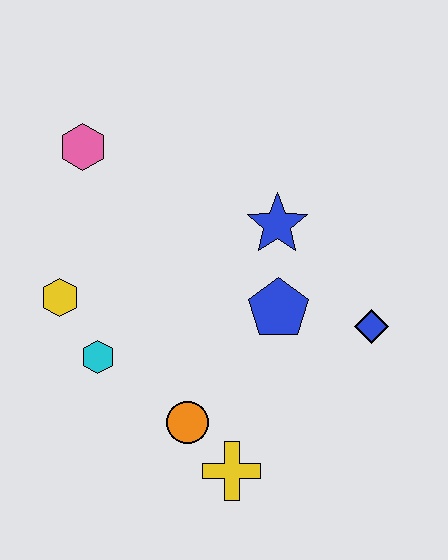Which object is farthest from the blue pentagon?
The pink hexagon is farthest from the blue pentagon.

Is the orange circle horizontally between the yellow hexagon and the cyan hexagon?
No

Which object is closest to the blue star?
The blue pentagon is closest to the blue star.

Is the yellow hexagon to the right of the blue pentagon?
No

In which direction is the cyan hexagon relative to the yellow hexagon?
The cyan hexagon is below the yellow hexagon.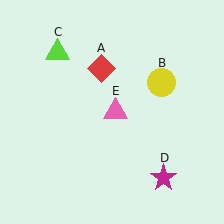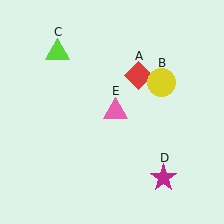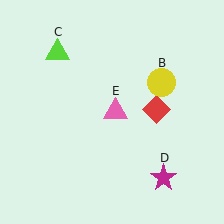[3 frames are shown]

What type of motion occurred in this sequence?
The red diamond (object A) rotated clockwise around the center of the scene.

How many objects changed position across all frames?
1 object changed position: red diamond (object A).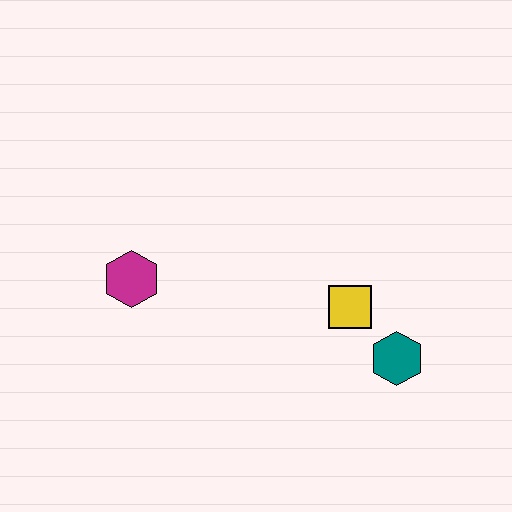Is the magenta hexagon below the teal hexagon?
No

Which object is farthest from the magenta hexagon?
The teal hexagon is farthest from the magenta hexagon.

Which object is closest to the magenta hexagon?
The yellow square is closest to the magenta hexagon.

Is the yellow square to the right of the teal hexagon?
No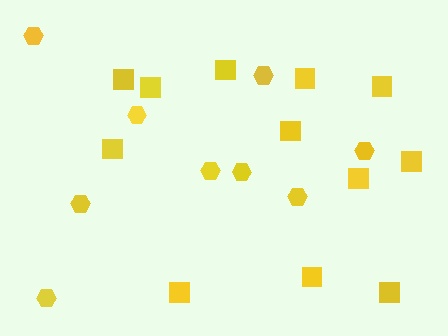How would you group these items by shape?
There are 2 groups: one group of squares (12) and one group of hexagons (9).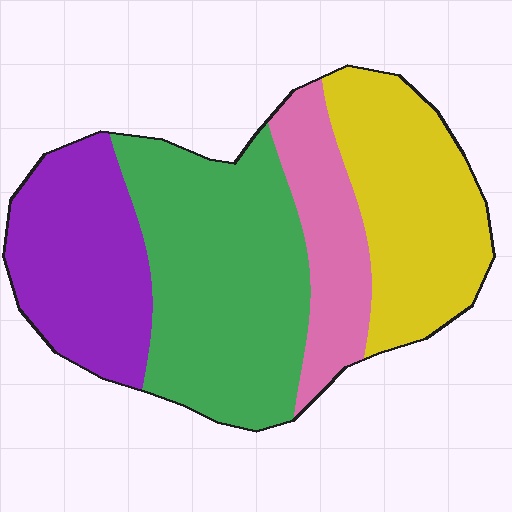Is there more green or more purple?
Green.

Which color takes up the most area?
Green, at roughly 35%.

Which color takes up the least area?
Pink, at roughly 15%.